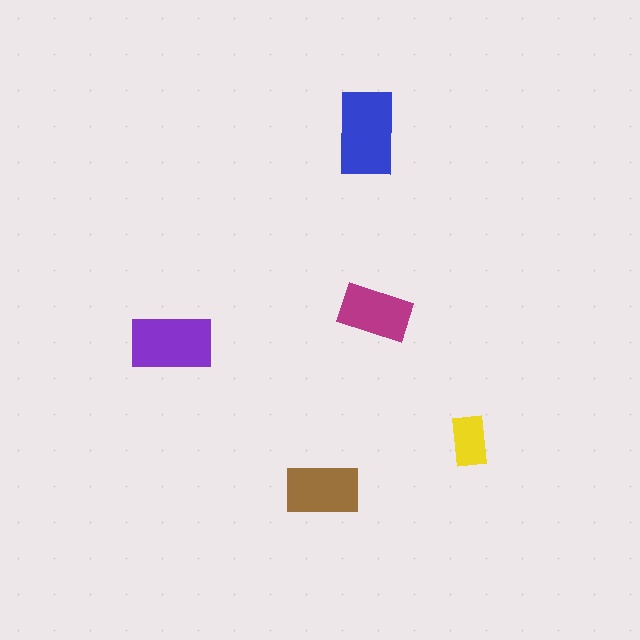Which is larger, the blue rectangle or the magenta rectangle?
The blue one.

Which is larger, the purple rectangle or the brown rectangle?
The purple one.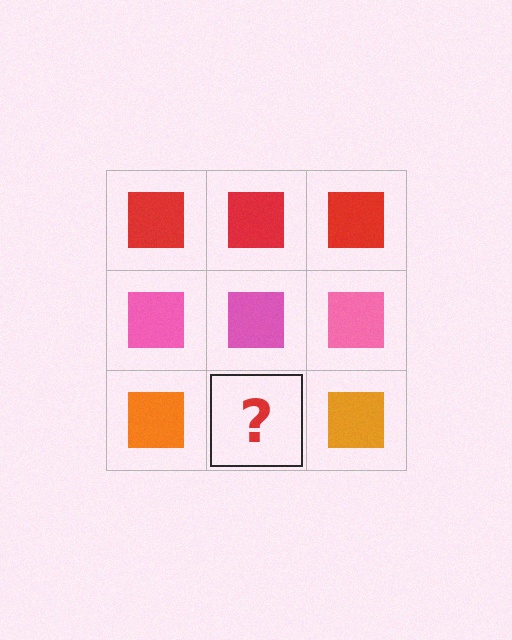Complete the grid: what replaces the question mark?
The question mark should be replaced with an orange square.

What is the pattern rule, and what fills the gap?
The rule is that each row has a consistent color. The gap should be filled with an orange square.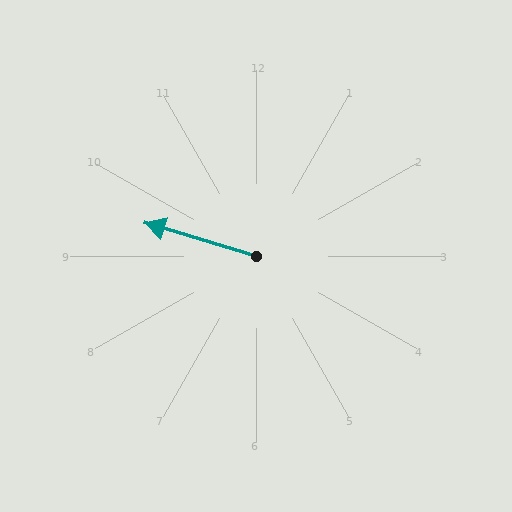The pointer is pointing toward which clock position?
Roughly 10 o'clock.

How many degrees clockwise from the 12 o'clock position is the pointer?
Approximately 287 degrees.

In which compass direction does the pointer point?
West.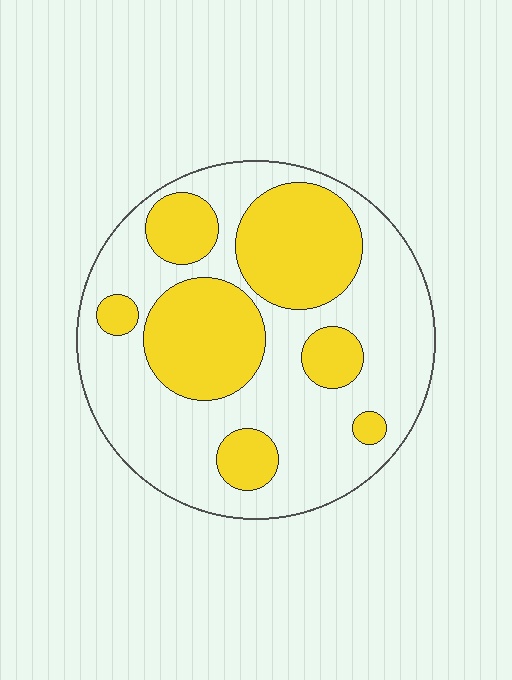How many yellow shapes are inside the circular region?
7.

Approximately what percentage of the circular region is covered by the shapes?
Approximately 35%.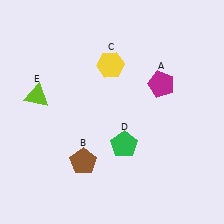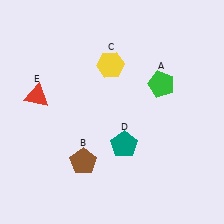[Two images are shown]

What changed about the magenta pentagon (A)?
In Image 1, A is magenta. In Image 2, it changed to green.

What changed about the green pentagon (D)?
In Image 1, D is green. In Image 2, it changed to teal.